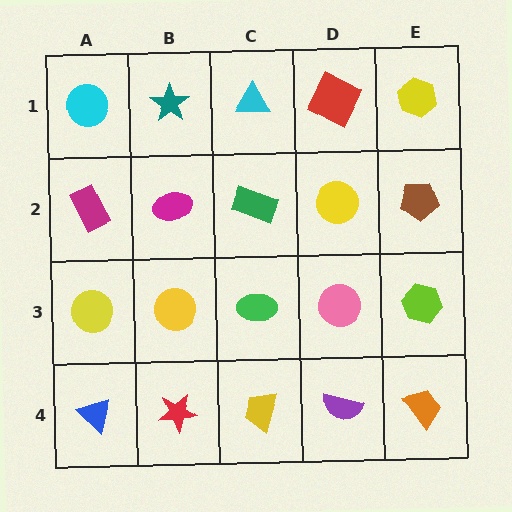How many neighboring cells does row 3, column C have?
4.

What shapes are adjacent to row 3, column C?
A green rectangle (row 2, column C), a yellow trapezoid (row 4, column C), a yellow circle (row 3, column B), a pink circle (row 3, column D).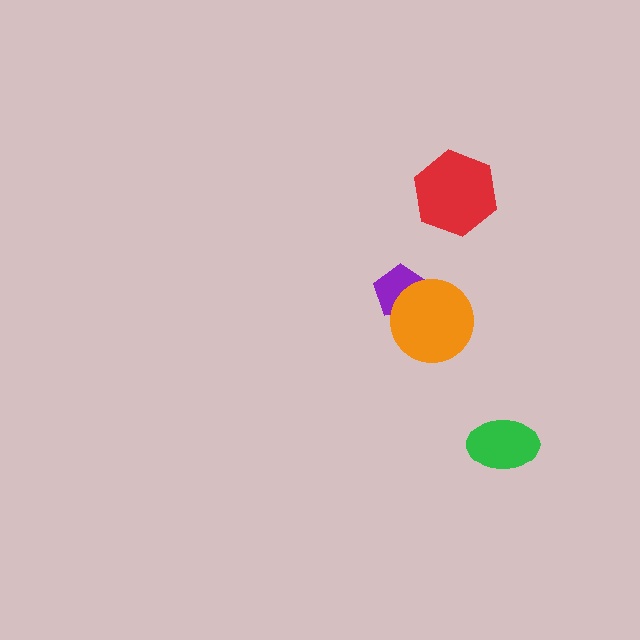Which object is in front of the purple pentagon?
The orange circle is in front of the purple pentagon.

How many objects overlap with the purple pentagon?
1 object overlaps with the purple pentagon.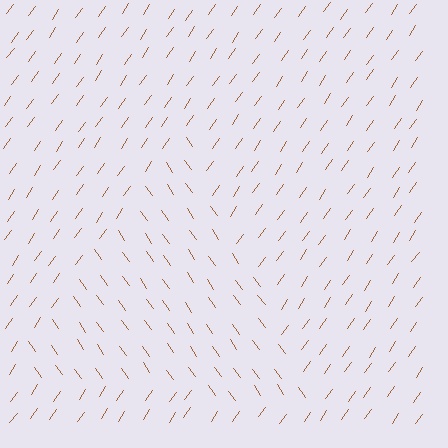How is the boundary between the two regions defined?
The boundary is defined purely by a change in line orientation (approximately 69 degrees difference). All lines are the same color and thickness.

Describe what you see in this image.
The image is filled with small brown line segments. A triangle region in the image has lines oriented differently from the surrounding lines, creating a visible texture boundary.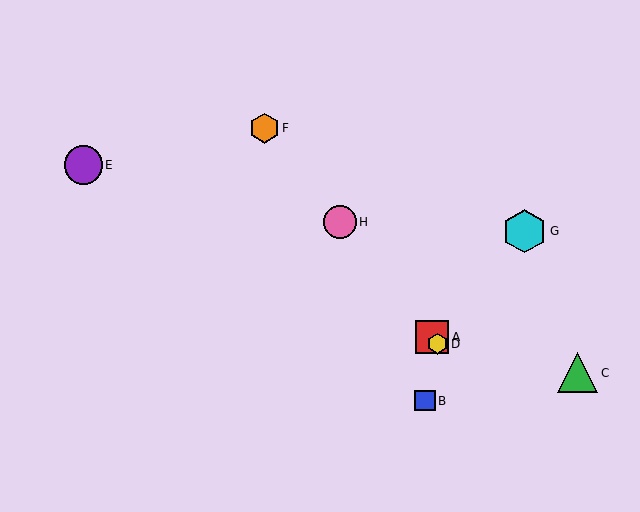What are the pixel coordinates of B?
Object B is at (425, 401).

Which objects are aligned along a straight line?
Objects A, D, F, H are aligned along a straight line.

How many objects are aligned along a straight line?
4 objects (A, D, F, H) are aligned along a straight line.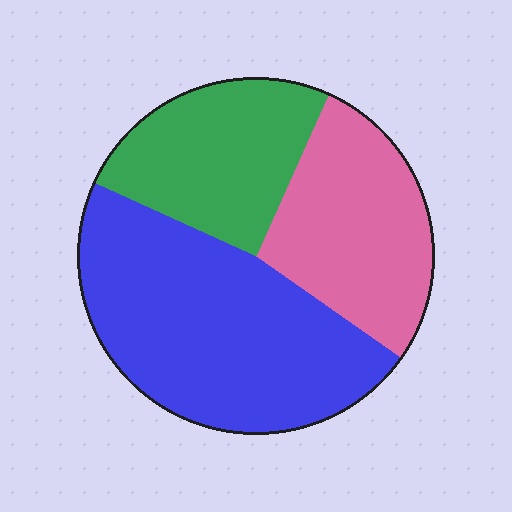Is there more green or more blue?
Blue.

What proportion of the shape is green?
Green covers 25% of the shape.